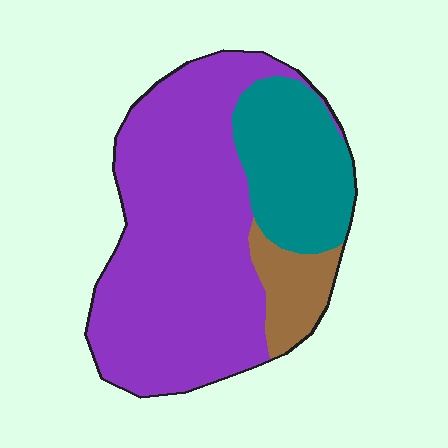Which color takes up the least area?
Brown, at roughly 10%.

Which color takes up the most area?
Purple, at roughly 65%.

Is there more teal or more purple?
Purple.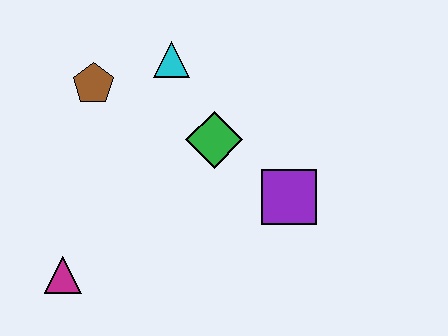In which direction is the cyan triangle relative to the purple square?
The cyan triangle is above the purple square.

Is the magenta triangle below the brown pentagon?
Yes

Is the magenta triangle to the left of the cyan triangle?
Yes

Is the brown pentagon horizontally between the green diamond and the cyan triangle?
No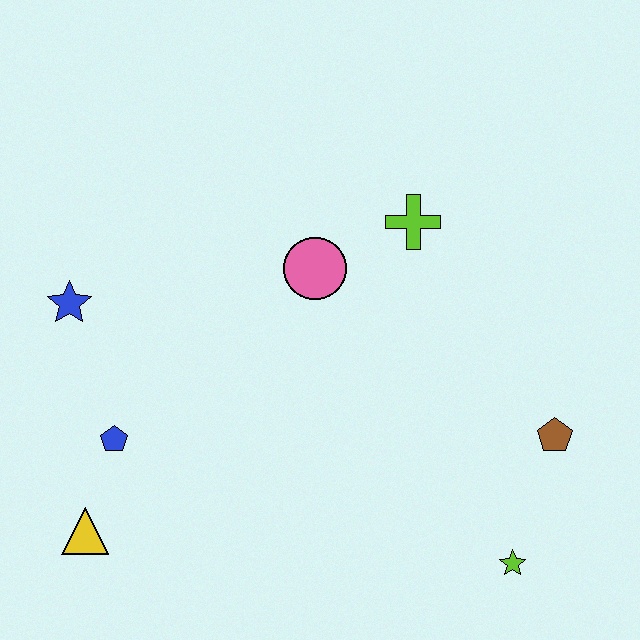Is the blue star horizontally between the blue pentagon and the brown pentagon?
No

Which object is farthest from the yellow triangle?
The brown pentagon is farthest from the yellow triangle.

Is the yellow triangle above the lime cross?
No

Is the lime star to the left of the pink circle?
No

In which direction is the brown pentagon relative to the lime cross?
The brown pentagon is below the lime cross.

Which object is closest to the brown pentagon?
The lime star is closest to the brown pentagon.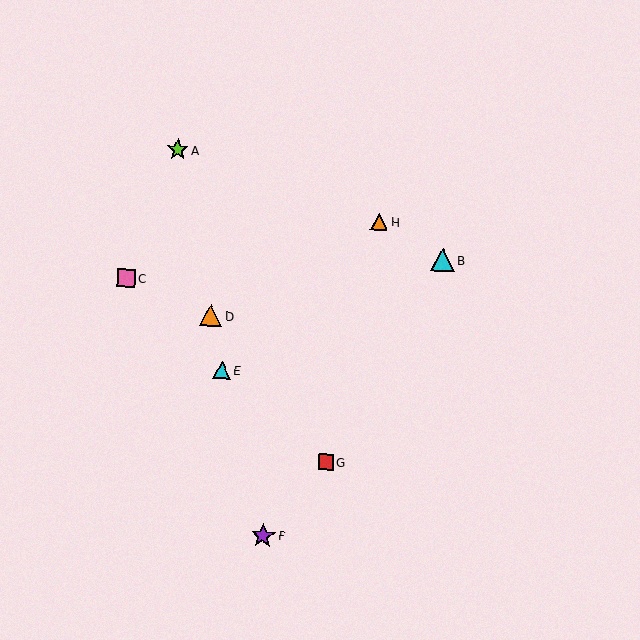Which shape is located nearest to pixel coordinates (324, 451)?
The red square (labeled G) at (326, 462) is nearest to that location.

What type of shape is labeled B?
Shape B is a cyan triangle.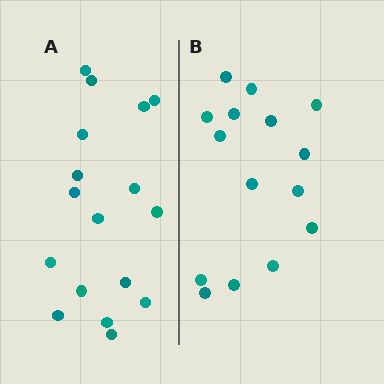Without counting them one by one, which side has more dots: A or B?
Region A (the left region) has more dots.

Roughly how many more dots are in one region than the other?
Region A has just a few more — roughly 2 or 3 more dots than region B.